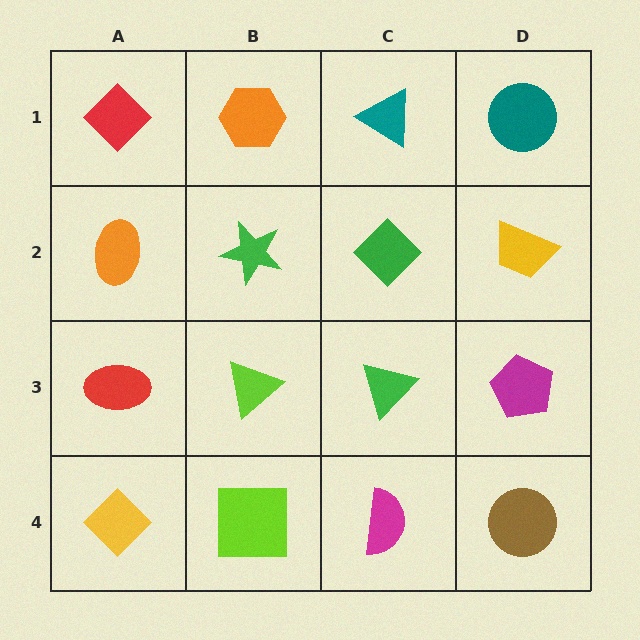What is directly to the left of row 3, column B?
A red ellipse.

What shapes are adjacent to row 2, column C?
A teal triangle (row 1, column C), a green triangle (row 3, column C), a green star (row 2, column B), a yellow trapezoid (row 2, column D).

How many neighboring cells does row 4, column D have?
2.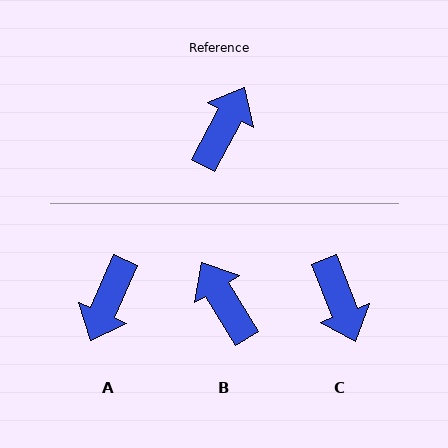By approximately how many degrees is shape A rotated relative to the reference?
Approximately 175 degrees clockwise.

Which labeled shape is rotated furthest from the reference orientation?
A, about 175 degrees away.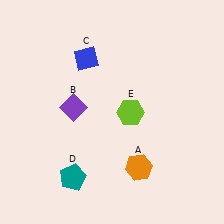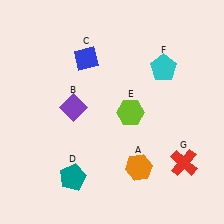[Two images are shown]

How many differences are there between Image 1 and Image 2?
There are 2 differences between the two images.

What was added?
A cyan pentagon (F), a red cross (G) were added in Image 2.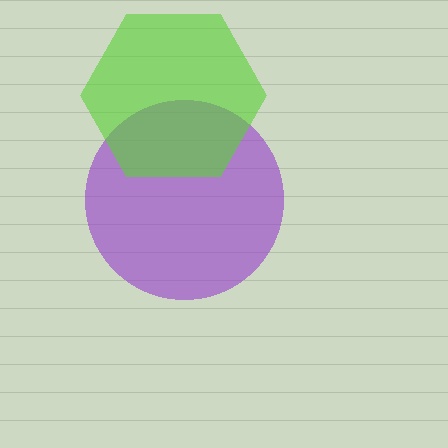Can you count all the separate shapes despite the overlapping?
Yes, there are 2 separate shapes.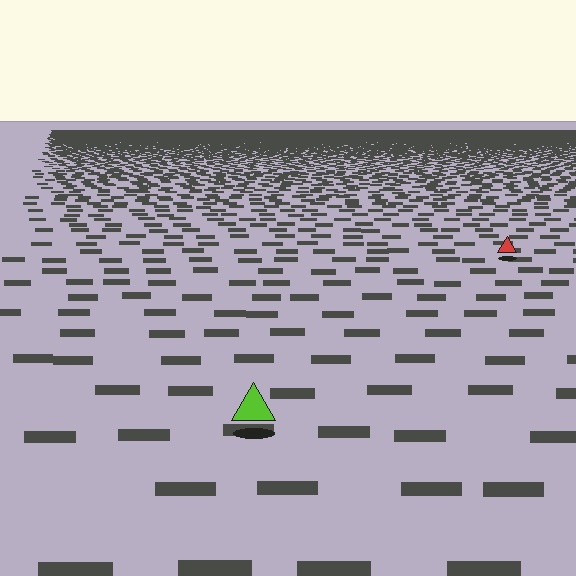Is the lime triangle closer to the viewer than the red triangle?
Yes. The lime triangle is closer — you can tell from the texture gradient: the ground texture is coarser near it.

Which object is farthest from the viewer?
The red triangle is farthest from the viewer. It appears smaller and the ground texture around it is denser.